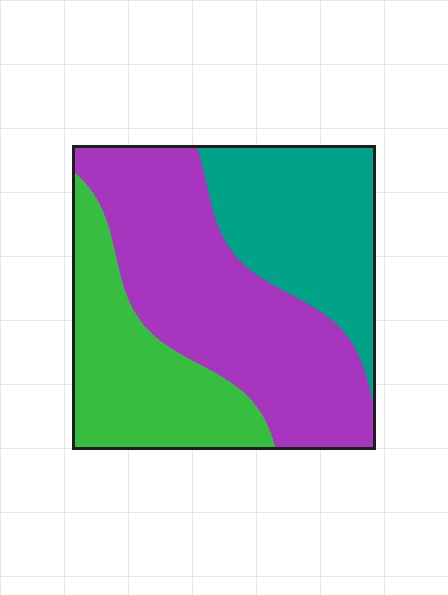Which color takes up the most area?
Purple, at roughly 45%.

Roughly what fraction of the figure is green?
Green covers around 25% of the figure.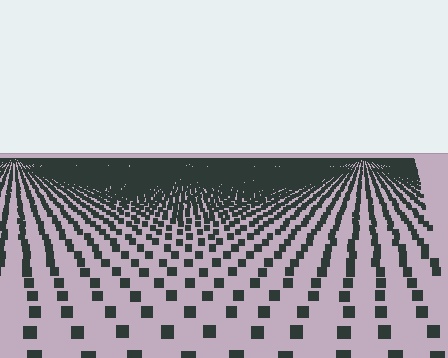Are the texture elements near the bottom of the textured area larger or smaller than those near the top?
Larger. Near the bottom, elements are closer to the viewer and appear at a bigger on-screen size.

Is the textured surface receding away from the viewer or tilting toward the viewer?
The surface is receding away from the viewer. Texture elements get smaller and denser toward the top.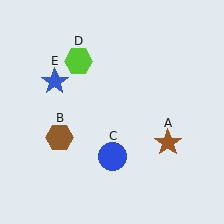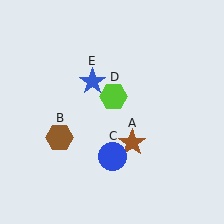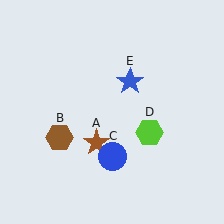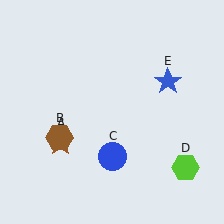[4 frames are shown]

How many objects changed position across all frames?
3 objects changed position: brown star (object A), lime hexagon (object D), blue star (object E).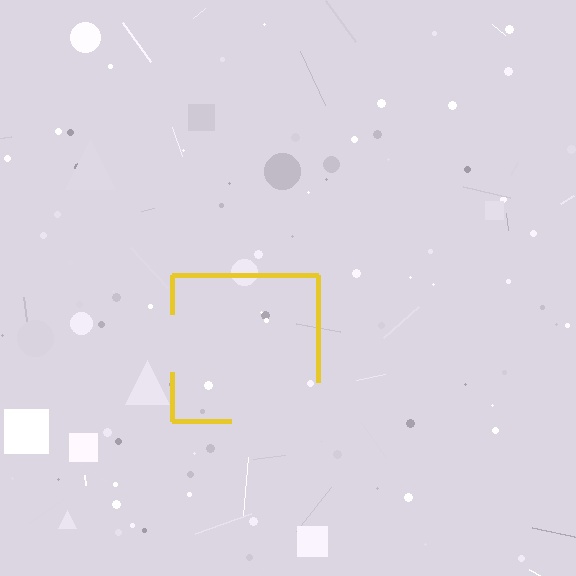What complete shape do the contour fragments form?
The contour fragments form a square.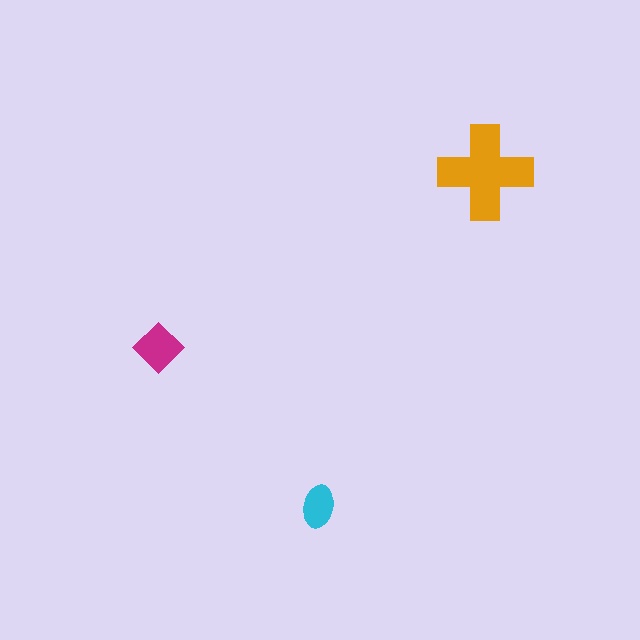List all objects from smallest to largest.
The cyan ellipse, the magenta diamond, the orange cross.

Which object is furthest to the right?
The orange cross is rightmost.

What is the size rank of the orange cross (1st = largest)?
1st.